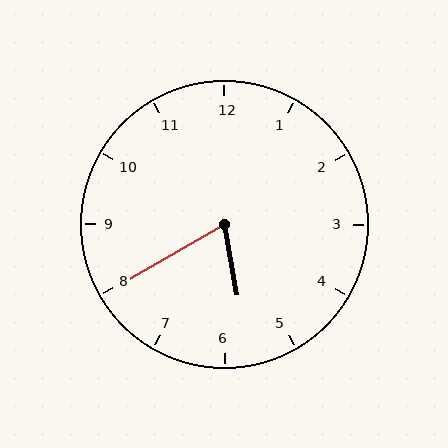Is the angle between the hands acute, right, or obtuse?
It is acute.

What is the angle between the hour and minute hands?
Approximately 70 degrees.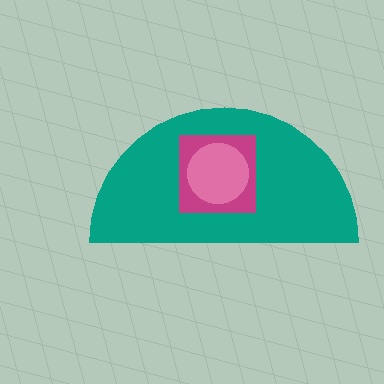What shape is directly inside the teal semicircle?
The magenta square.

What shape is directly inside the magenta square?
The pink circle.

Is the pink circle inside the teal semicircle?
Yes.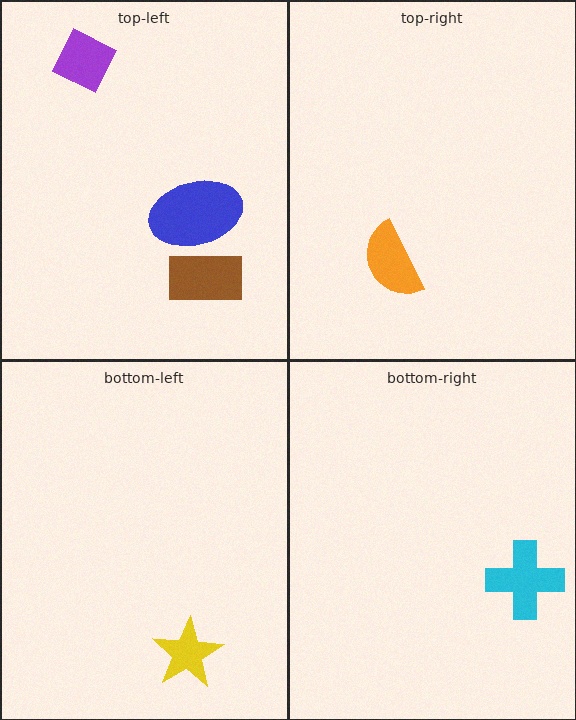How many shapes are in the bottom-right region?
1.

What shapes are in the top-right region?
The orange semicircle.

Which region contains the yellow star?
The bottom-left region.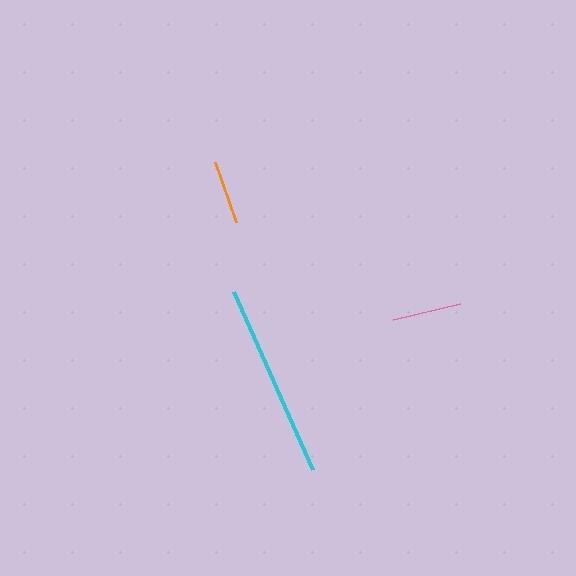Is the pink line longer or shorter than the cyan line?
The cyan line is longer than the pink line.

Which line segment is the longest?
The cyan line is the longest at approximately 195 pixels.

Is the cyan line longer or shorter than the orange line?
The cyan line is longer than the orange line.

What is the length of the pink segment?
The pink segment is approximately 69 pixels long.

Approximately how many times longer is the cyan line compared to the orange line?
The cyan line is approximately 3.1 times the length of the orange line.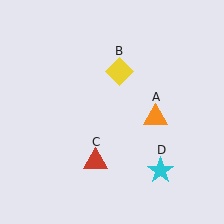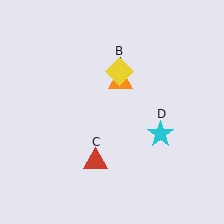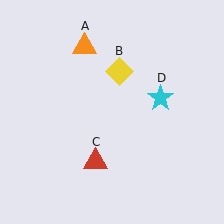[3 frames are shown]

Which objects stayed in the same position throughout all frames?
Yellow diamond (object B) and red triangle (object C) remained stationary.